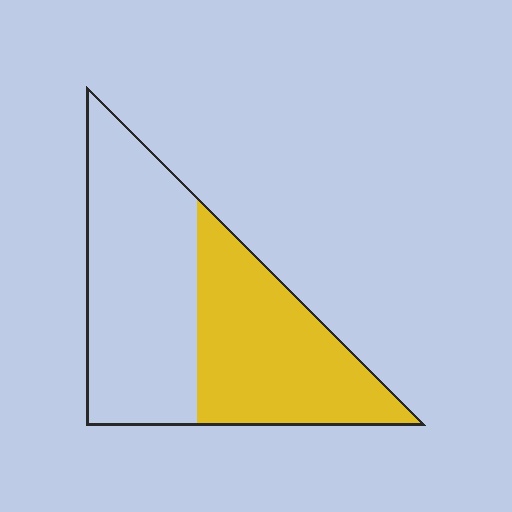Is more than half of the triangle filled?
No.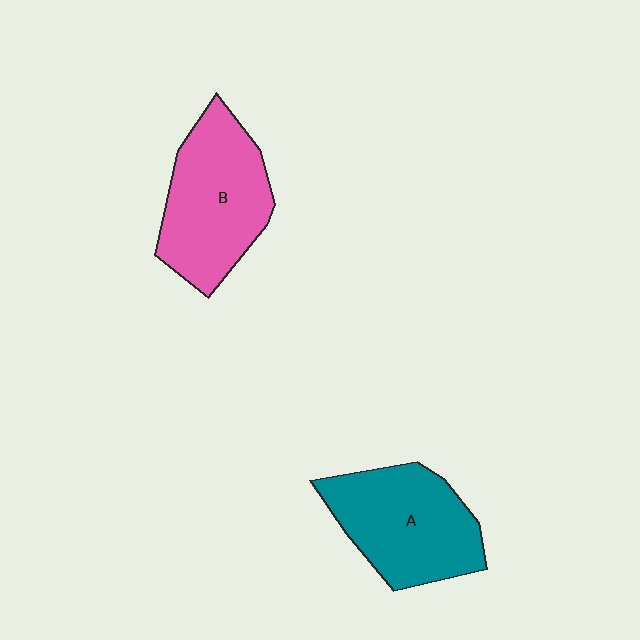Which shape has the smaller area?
Shape A (teal).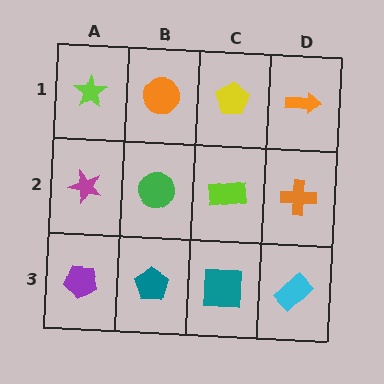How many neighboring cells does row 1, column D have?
2.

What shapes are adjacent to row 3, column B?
A green circle (row 2, column B), a purple pentagon (row 3, column A), a teal square (row 3, column C).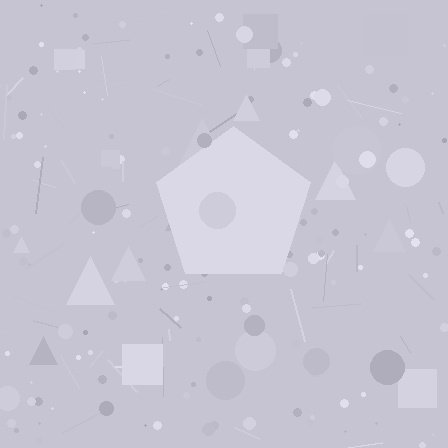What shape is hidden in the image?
A pentagon is hidden in the image.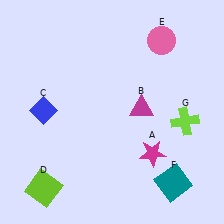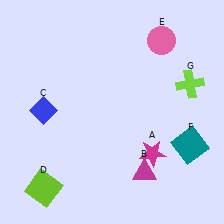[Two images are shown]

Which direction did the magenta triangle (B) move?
The magenta triangle (B) moved down.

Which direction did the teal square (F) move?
The teal square (F) moved up.